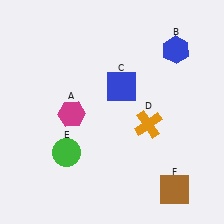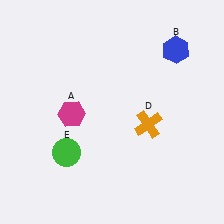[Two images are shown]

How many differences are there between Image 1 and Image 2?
There are 2 differences between the two images.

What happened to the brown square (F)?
The brown square (F) was removed in Image 2. It was in the bottom-right area of Image 1.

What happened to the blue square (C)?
The blue square (C) was removed in Image 2. It was in the top-right area of Image 1.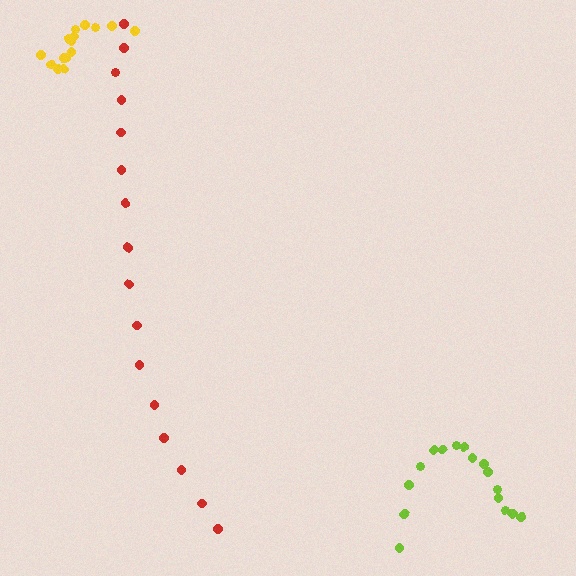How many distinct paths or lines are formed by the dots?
There are 3 distinct paths.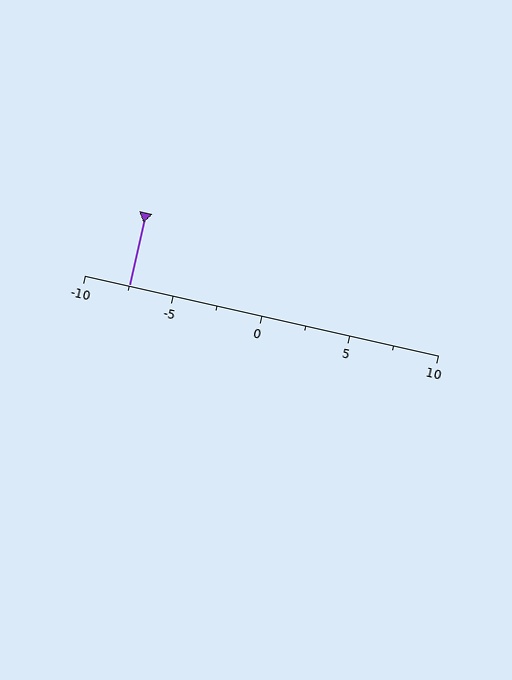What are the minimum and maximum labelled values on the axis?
The axis runs from -10 to 10.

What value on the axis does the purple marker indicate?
The marker indicates approximately -7.5.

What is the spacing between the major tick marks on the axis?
The major ticks are spaced 5 apart.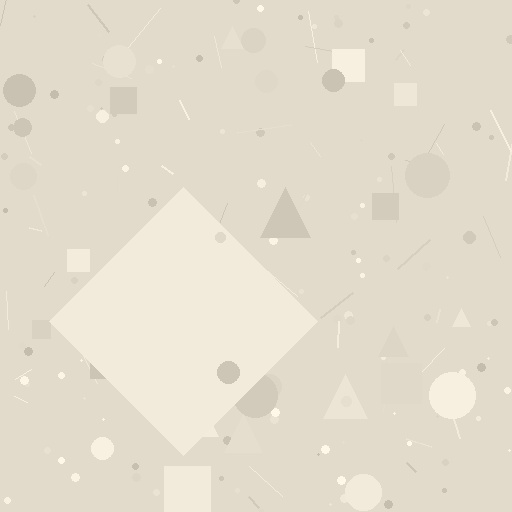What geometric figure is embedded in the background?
A diamond is embedded in the background.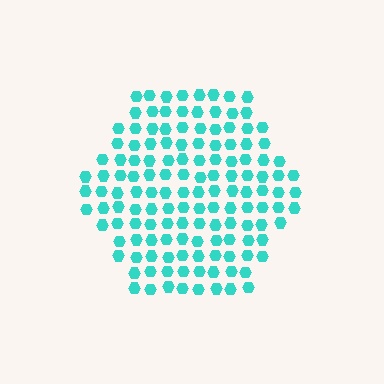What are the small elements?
The small elements are hexagons.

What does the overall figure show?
The overall figure shows a hexagon.